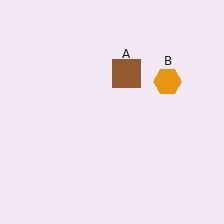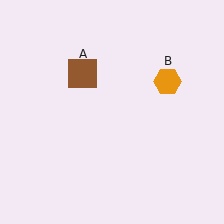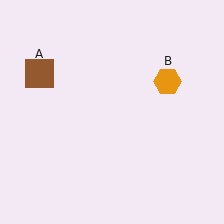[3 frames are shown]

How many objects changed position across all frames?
1 object changed position: brown square (object A).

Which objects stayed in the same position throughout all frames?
Orange hexagon (object B) remained stationary.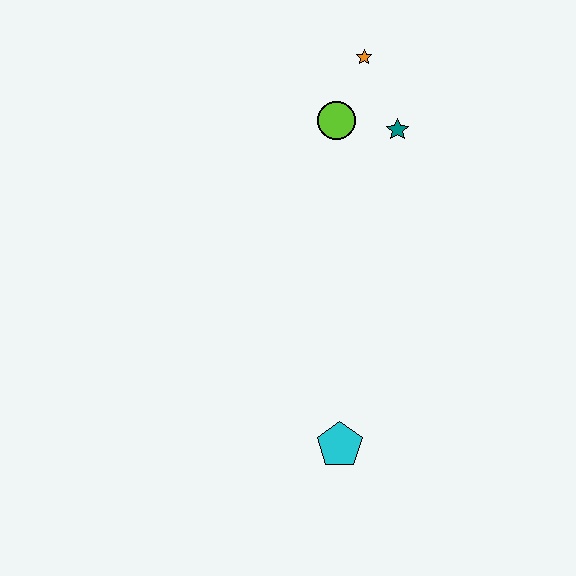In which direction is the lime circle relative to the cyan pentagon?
The lime circle is above the cyan pentagon.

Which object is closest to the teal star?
The lime circle is closest to the teal star.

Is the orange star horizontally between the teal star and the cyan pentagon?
Yes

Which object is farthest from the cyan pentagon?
The orange star is farthest from the cyan pentagon.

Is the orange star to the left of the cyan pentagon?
No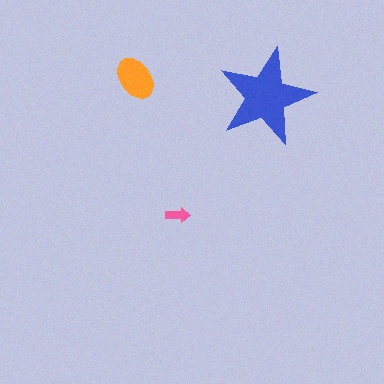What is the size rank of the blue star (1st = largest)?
1st.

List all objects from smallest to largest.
The pink arrow, the orange ellipse, the blue star.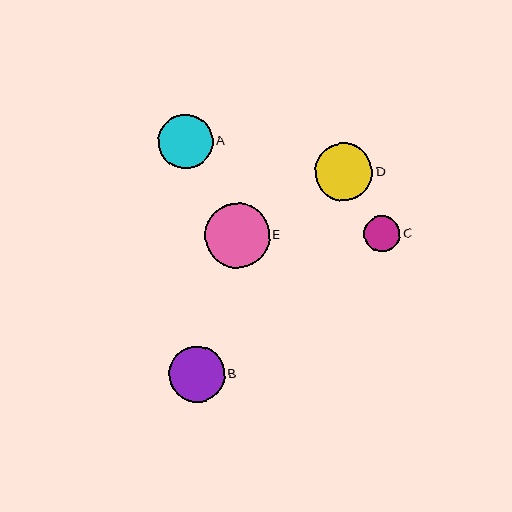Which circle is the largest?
Circle E is the largest with a size of approximately 65 pixels.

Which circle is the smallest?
Circle C is the smallest with a size of approximately 36 pixels.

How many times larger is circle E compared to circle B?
Circle E is approximately 1.2 times the size of circle B.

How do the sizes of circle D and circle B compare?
Circle D and circle B are approximately the same size.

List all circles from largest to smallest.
From largest to smallest: E, D, B, A, C.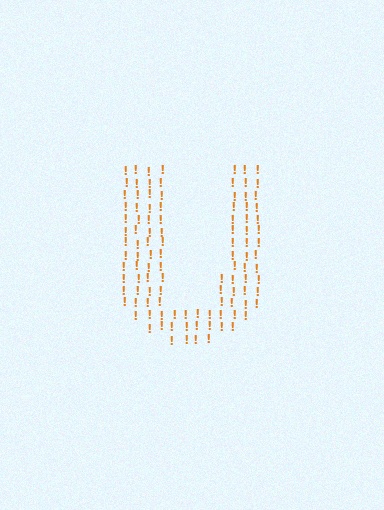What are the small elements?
The small elements are exclamation marks.